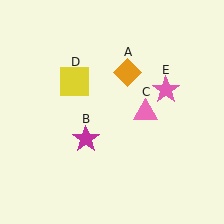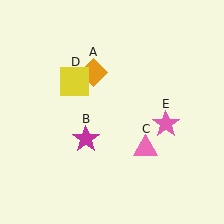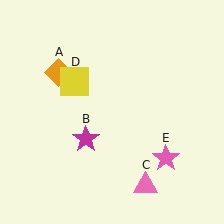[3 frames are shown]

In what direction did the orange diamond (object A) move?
The orange diamond (object A) moved left.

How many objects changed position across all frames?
3 objects changed position: orange diamond (object A), pink triangle (object C), pink star (object E).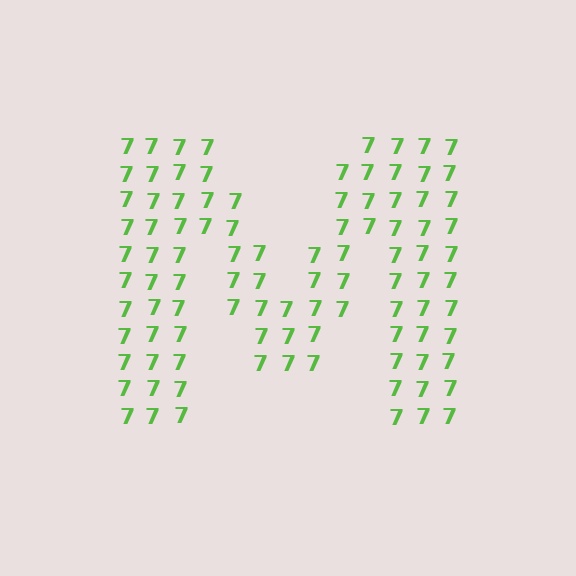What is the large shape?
The large shape is the letter M.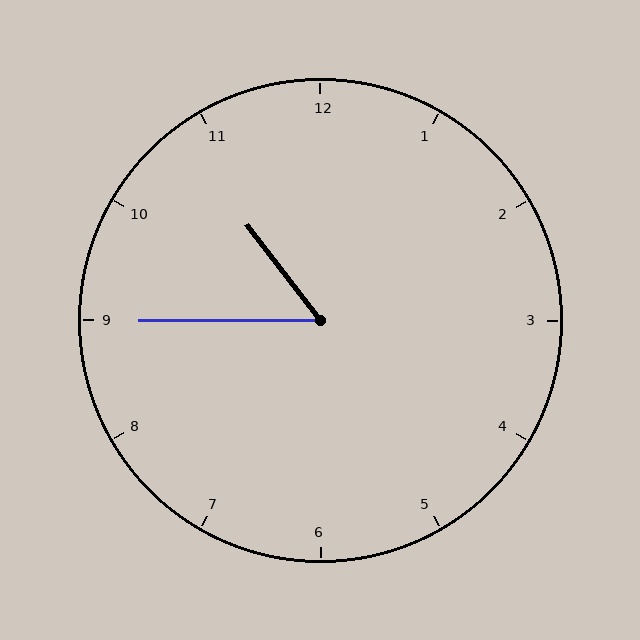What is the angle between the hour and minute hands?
Approximately 52 degrees.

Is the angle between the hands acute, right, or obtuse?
It is acute.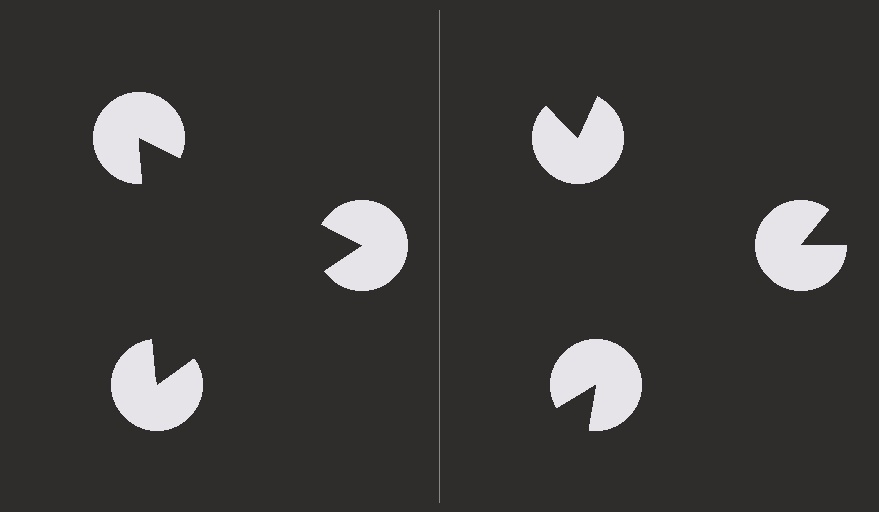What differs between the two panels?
The pac-man discs are positioned identically on both sides; only the wedge orientations differ. On the left they align to a triangle; on the right they are misaligned.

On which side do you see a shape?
An illusory triangle appears on the left side. On the right side the wedge cuts are rotated, so no coherent shape forms.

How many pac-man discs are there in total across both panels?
6 — 3 on each side.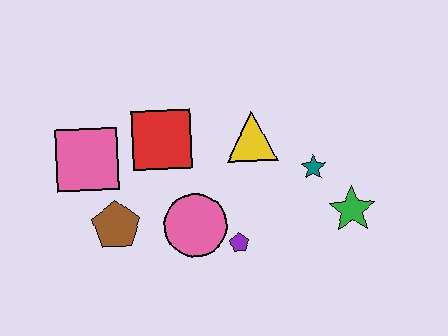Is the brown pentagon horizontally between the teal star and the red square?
No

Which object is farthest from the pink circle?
The green star is farthest from the pink circle.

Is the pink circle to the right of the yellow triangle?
No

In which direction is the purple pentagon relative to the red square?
The purple pentagon is below the red square.